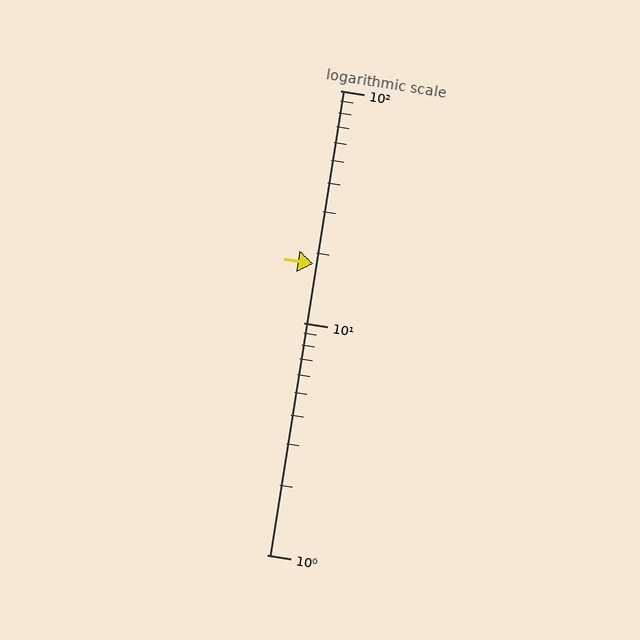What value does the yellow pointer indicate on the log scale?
The pointer indicates approximately 18.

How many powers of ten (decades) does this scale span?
The scale spans 2 decades, from 1 to 100.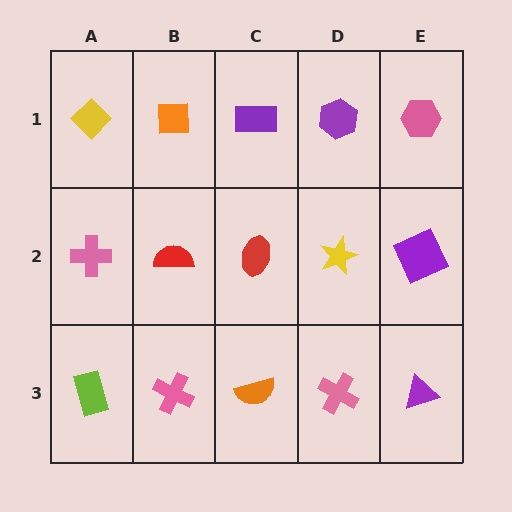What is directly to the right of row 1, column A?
An orange square.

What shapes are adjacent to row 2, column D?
A purple hexagon (row 1, column D), a pink cross (row 3, column D), a red ellipse (row 2, column C), a purple square (row 2, column E).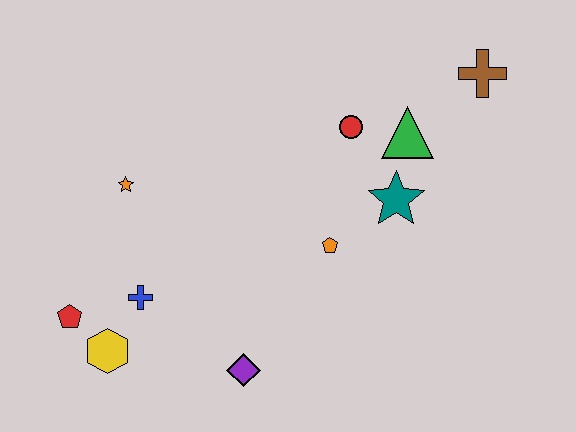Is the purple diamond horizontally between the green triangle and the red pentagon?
Yes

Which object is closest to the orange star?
The blue cross is closest to the orange star.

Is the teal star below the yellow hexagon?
No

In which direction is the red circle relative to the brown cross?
The red circle is to the left of the brown cross.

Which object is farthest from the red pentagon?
The brown cross is farthest from the red pentagon.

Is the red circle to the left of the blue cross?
No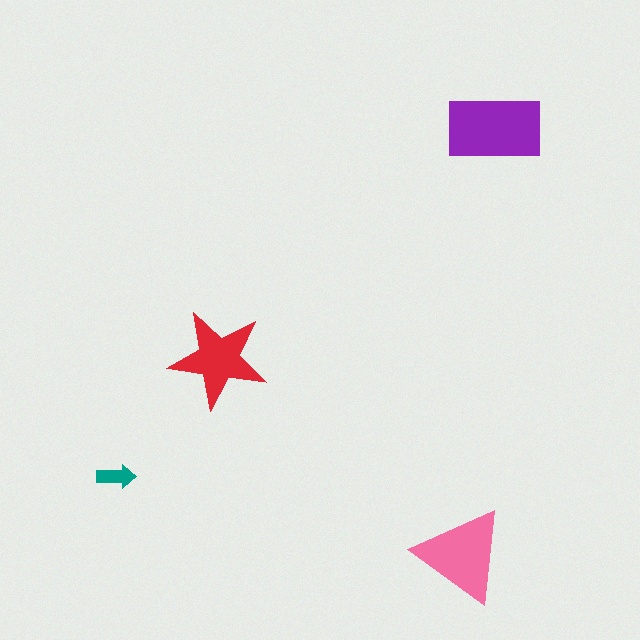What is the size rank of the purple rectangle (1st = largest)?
1st.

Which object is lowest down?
The pink triangle is bottommost.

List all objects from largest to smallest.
The purple rectangle, the pink triangle, the red star, the teal arrow.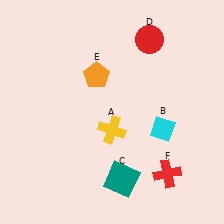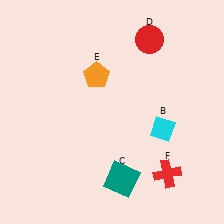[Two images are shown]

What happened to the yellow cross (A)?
The yellow cross (A) was removed in Image 2. It was in the bottom-left area of Image 1.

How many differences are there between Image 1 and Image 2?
There is 1 difference between the two images.